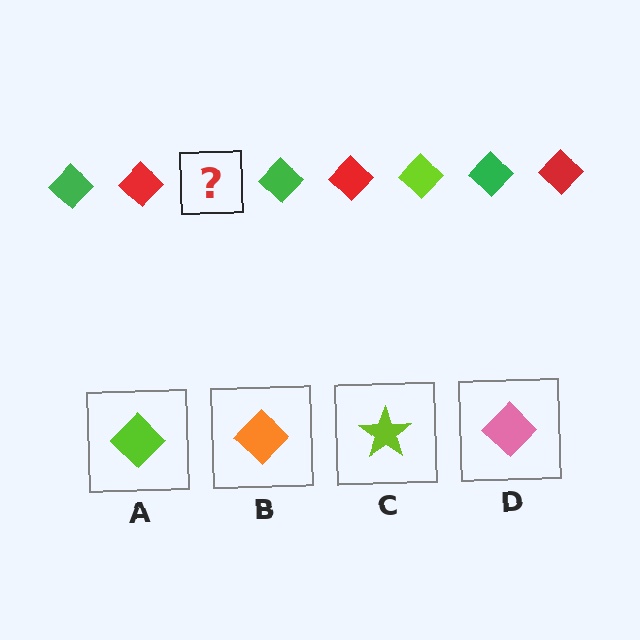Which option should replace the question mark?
Option A.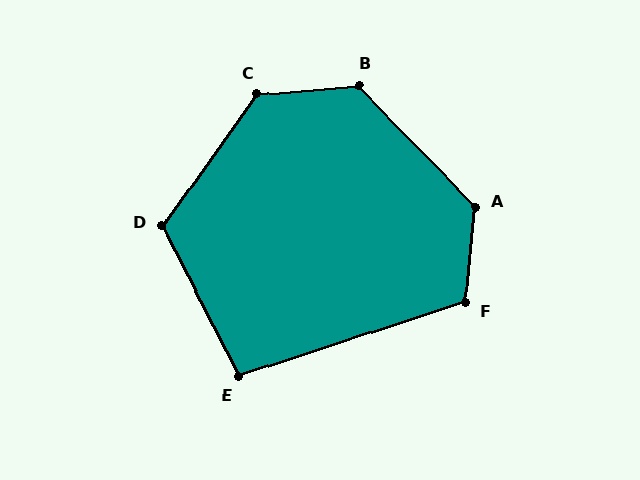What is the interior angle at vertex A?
Approximately 130 degrees (obtuse).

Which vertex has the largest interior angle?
C, at approximately 131 degrees.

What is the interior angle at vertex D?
Approximately 117 degrees (obtuse).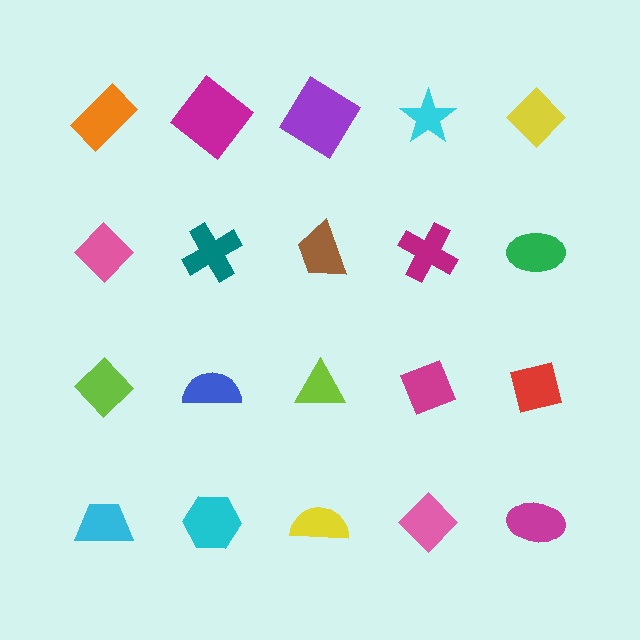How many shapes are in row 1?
5 shapes.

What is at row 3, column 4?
A magenta diamond.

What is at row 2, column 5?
A green ellipse.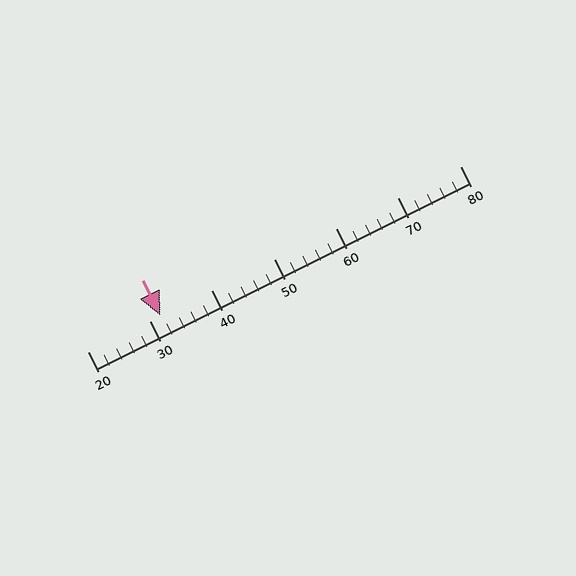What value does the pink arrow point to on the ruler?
The pink arrow points to approximately 32.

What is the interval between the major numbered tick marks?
The major tick marks are spaced 10 units apart.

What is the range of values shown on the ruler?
The ruler shows values from 20 to 80.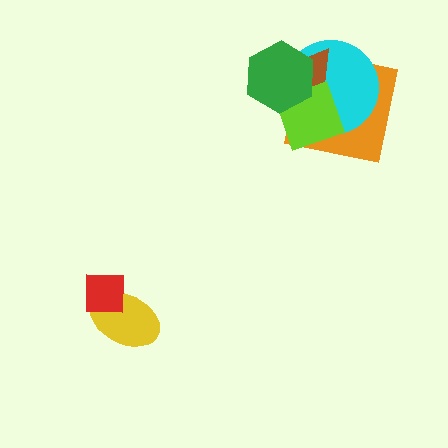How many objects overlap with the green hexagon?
4 objects overlap with the green hexagon.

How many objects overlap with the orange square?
4 objects overlap with the orange square.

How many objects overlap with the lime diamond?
4 objects overlap with the lime diamond.